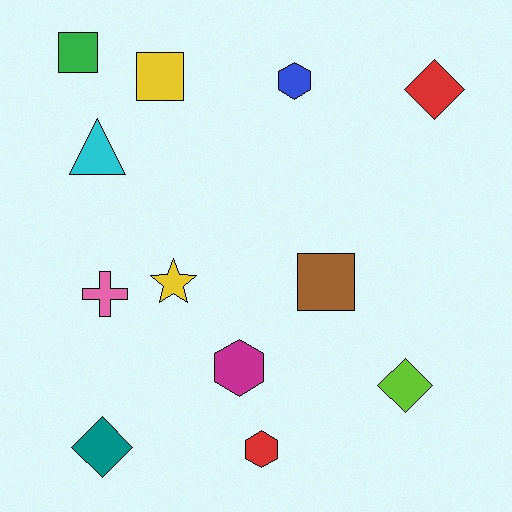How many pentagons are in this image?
There are no pentagons.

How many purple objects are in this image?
There are no purple objects.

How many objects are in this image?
There are 12 objects.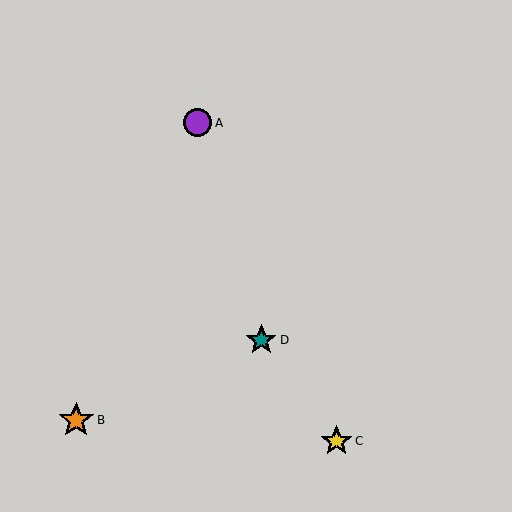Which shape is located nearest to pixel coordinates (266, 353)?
The teal star (labeled D) at (261, 340) is nearest to that location.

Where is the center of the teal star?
The center of the teal star is at (261, 340).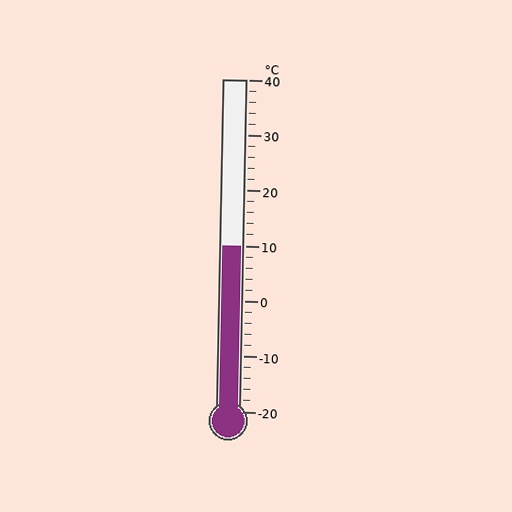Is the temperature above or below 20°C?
The temperature is below 20°C.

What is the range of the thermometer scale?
The thermometer scale ranges from -20°C to 40°C.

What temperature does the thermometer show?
The thermometer shows approximately 10°C.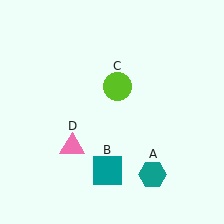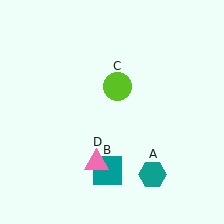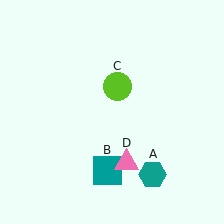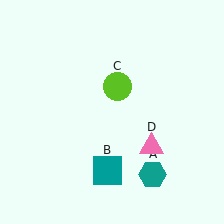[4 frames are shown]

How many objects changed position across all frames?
1 object changed position: pink triangle (object D).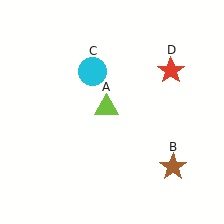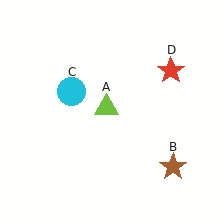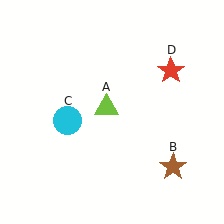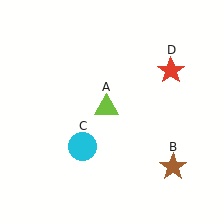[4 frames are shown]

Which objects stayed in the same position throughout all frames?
Lime triangle (object A) and brown star (object B) and red star (object D) remained stationary.